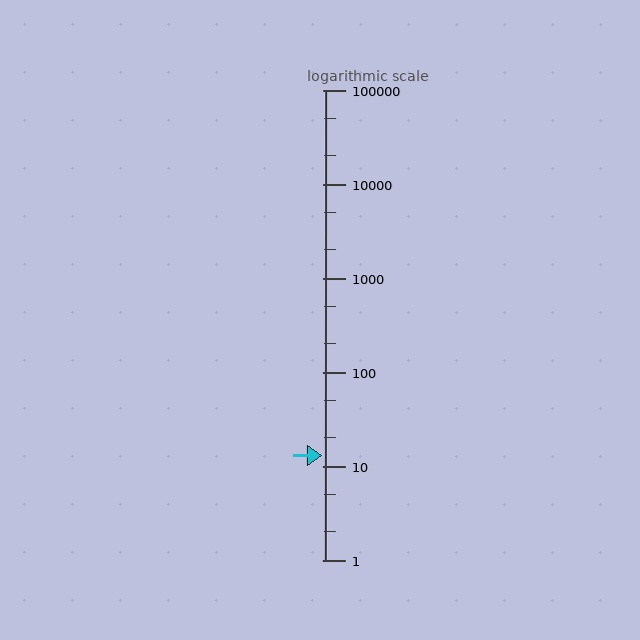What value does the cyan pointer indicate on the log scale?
The pointer indicates approximately 13.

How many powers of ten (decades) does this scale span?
The scale spans 5 decades, from 1 to 100000.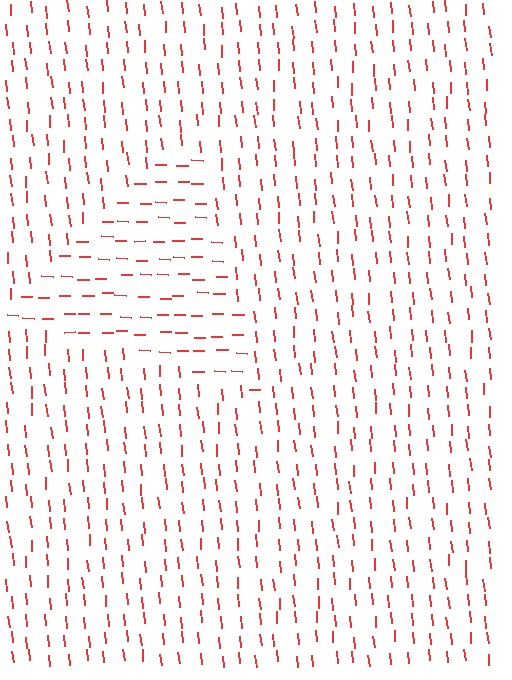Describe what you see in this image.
The image is filled with small red line segments. A triangle region in the image has lines oriented differently from the surrounding lines, creating a visible texture boundary.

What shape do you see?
I see a triangle.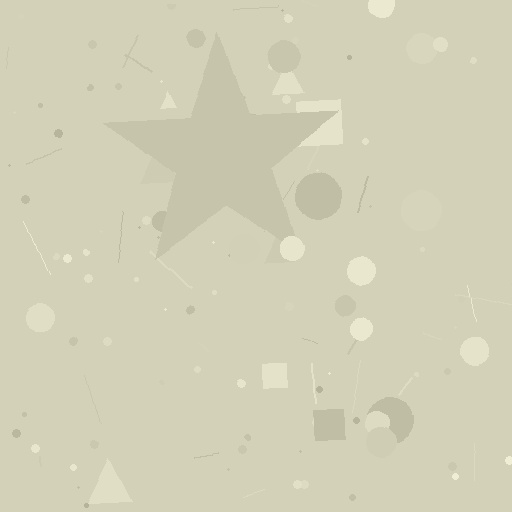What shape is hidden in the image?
A star is hidden in the image.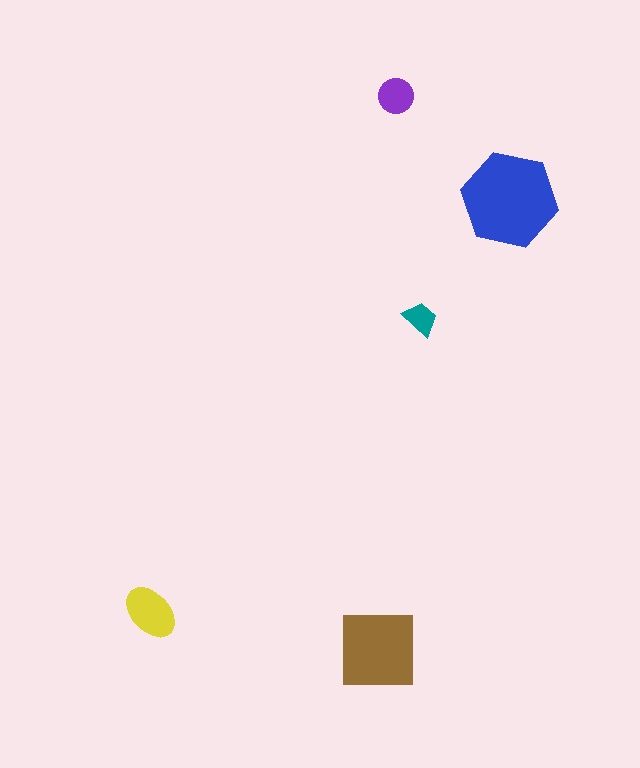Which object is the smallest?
The teal trapezoid.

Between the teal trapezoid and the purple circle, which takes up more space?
The purple circle.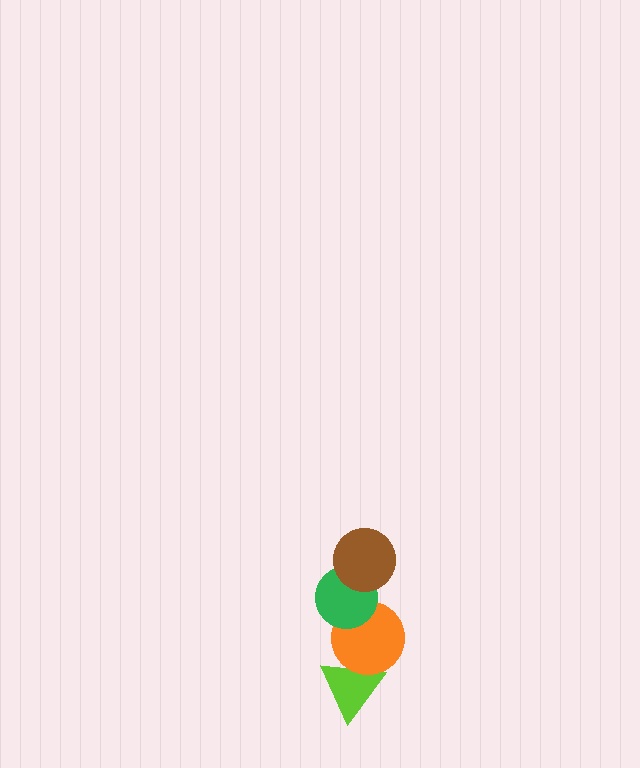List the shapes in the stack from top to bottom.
From top to bottom: the brown circle, the green circle, the orange circle, the lime triangle.